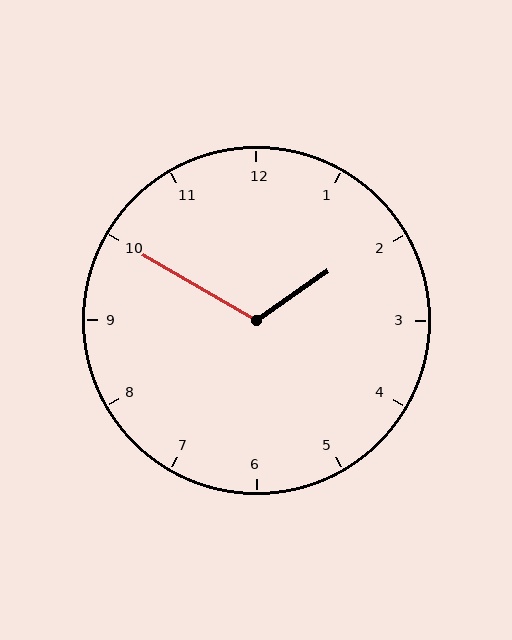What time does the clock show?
1:50.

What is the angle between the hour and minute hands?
Approximately 115 degrees.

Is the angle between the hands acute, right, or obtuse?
It is obtuse.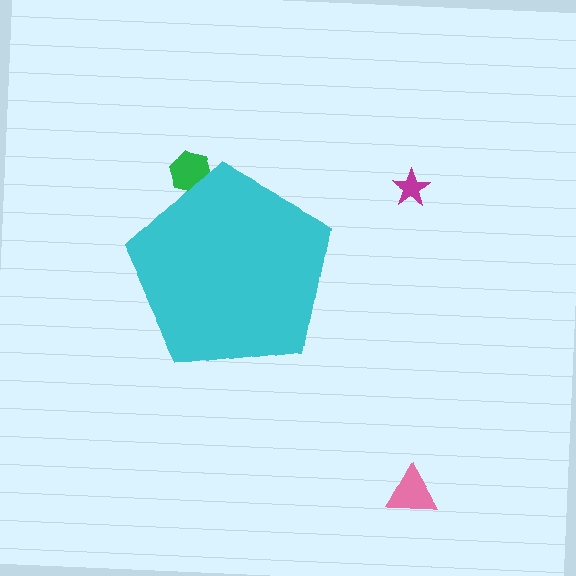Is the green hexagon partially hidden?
Yes, the green hexagon is partially hidden behind the cyan pentagon.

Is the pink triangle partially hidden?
No, the pink triangle is fully visible.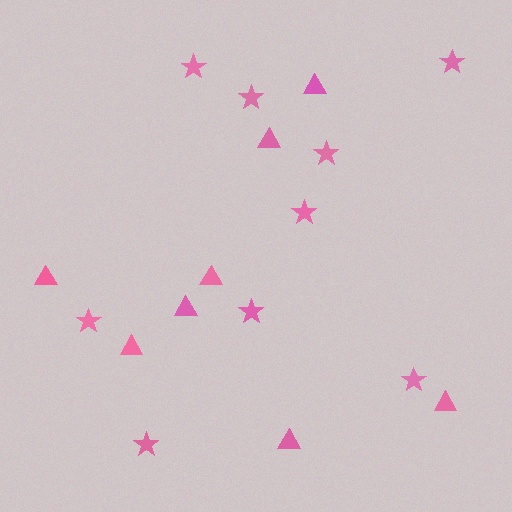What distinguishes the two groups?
There are 2 groups: one group of stars (9) and one group of triangles (8).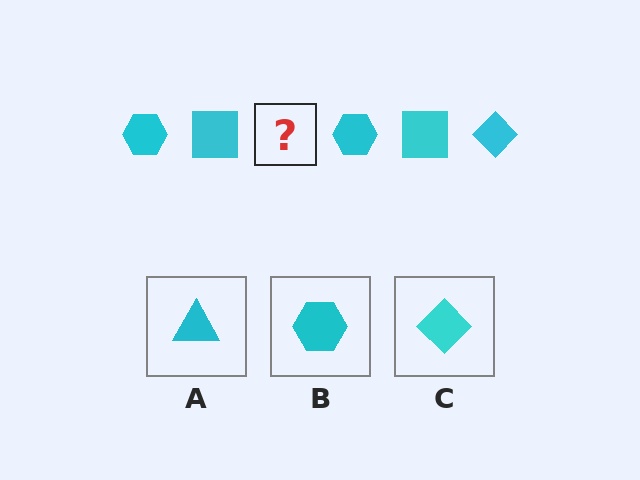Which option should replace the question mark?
Option C.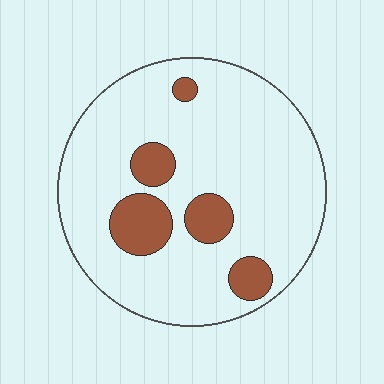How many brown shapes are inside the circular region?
5.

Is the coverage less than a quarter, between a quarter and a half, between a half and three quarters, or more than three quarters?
Less than a quarter.